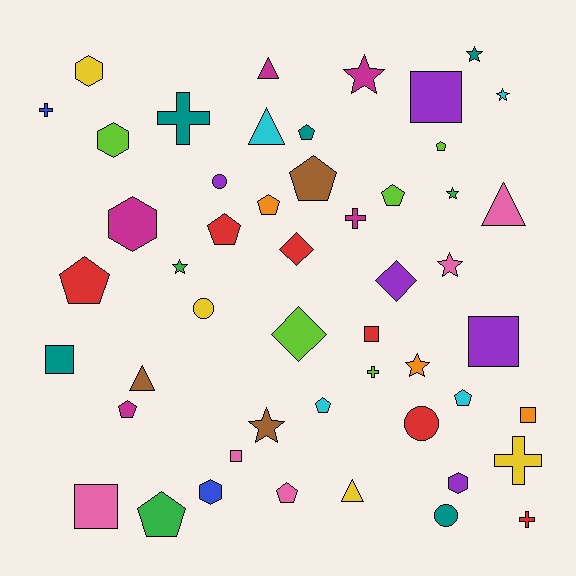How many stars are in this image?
There are 8 stars.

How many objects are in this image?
There are 50 objects.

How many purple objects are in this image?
There are 5 purple objects.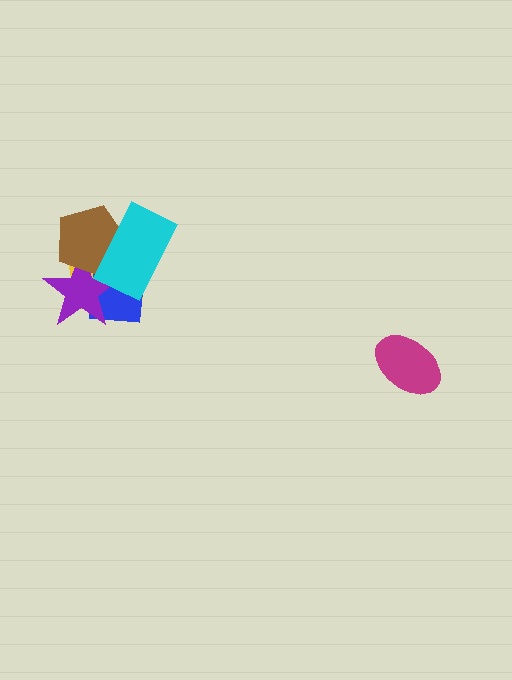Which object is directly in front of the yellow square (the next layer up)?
The blue square is directly in front of the yellow square.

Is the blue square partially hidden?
Yes, it is partially covered by another shape.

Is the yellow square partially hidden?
Yes, it is partially covered by another shape.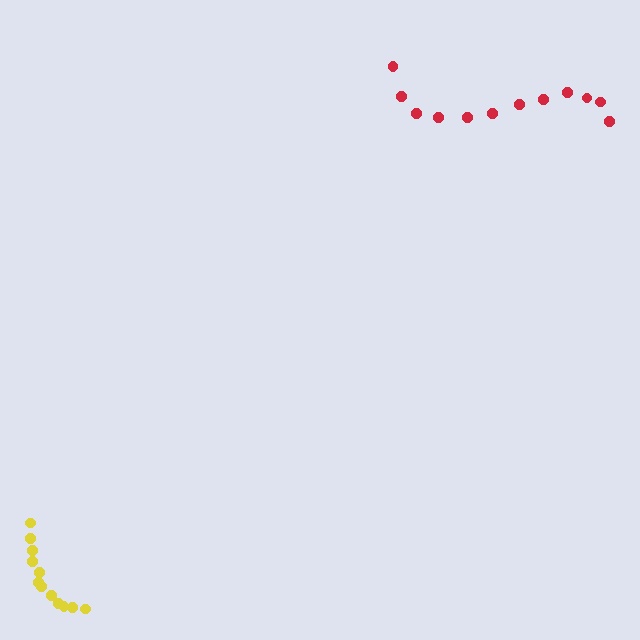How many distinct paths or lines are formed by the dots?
There are 2 distinct paths.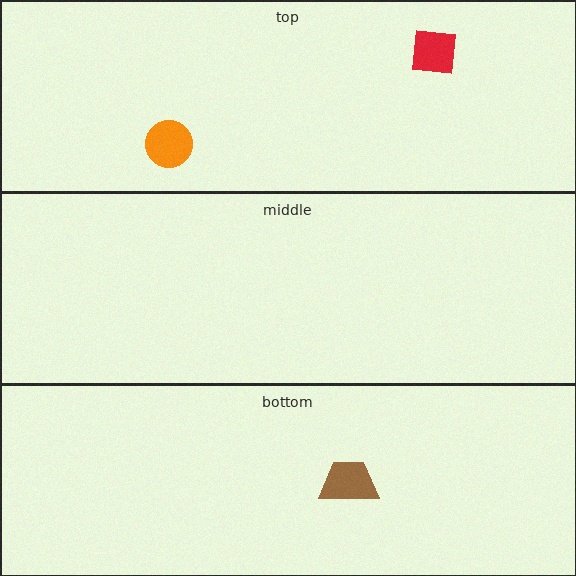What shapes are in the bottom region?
The brown trapezoid.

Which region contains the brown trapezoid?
The bottom region.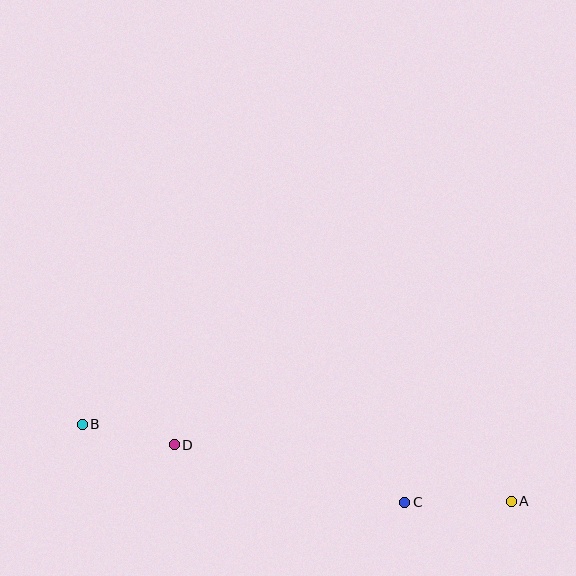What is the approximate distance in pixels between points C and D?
The distance between C and D is approximately 238 pixels.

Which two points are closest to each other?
Points B and D are closest to each other.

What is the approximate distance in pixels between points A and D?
The distance between A and D is approximately 342 pixels.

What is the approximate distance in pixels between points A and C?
The distance between A and C is approximately 106 pixels.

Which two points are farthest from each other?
Points A and B are farthest from each other.